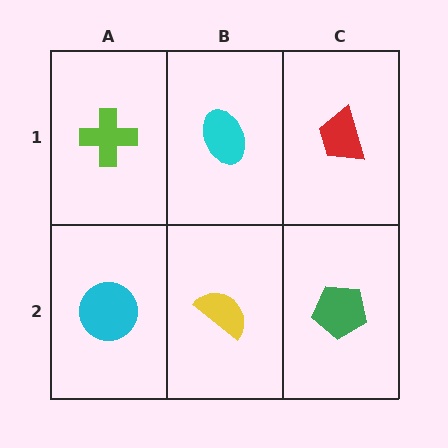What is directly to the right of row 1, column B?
A red trapezoid.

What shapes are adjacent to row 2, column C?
A red trapezoid (row 1, column C), a yellow semicircle (row 2, column B).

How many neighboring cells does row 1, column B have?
3.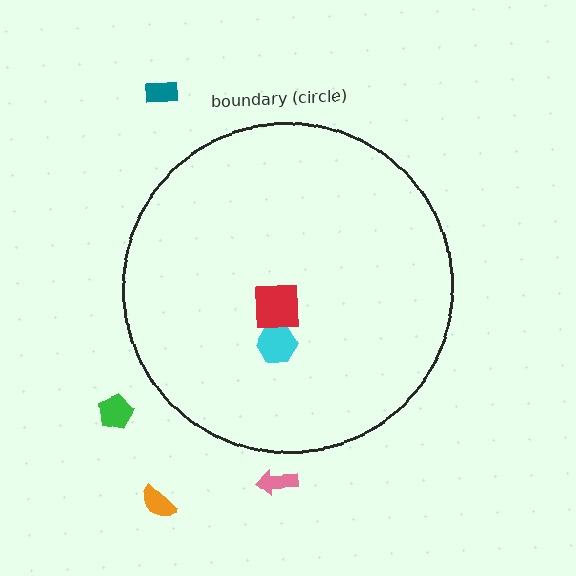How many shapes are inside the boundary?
2 inside, 4 outside.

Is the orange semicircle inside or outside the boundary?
Outside.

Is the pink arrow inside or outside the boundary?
Outside.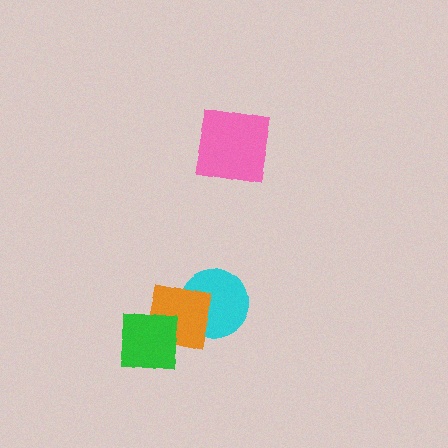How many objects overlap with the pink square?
0 objects overlap with the pink square.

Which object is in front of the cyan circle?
The orange square is in front of the cyan circle.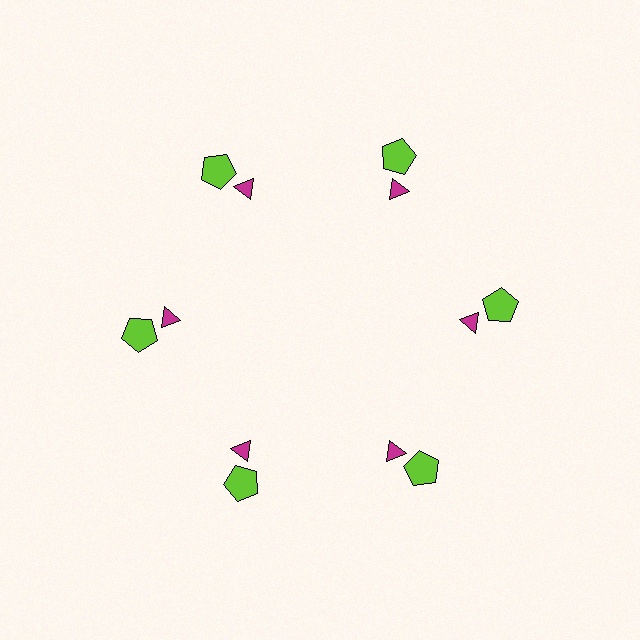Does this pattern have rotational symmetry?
Yes, this pattern has 6-fold rotational symmetry. It looks the same after rotating 60 degrees around the center.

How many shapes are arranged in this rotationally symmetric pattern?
There are 12 shapes, arranged in 6 groups of 2.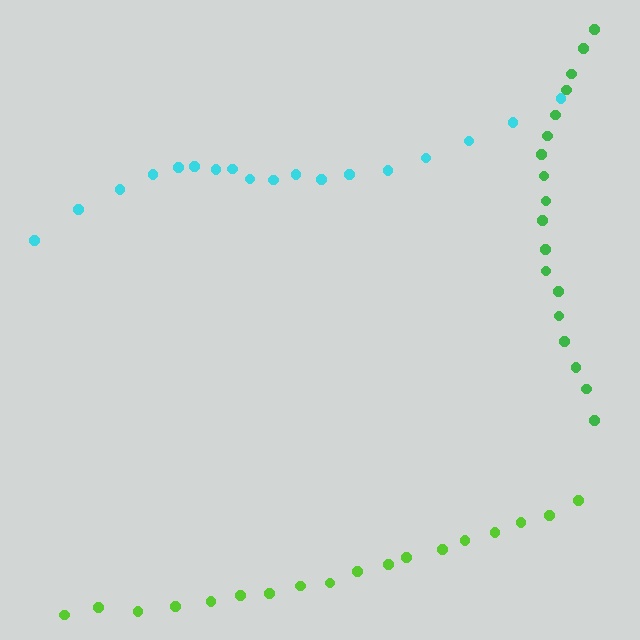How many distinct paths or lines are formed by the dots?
There are 3 distinct paths.